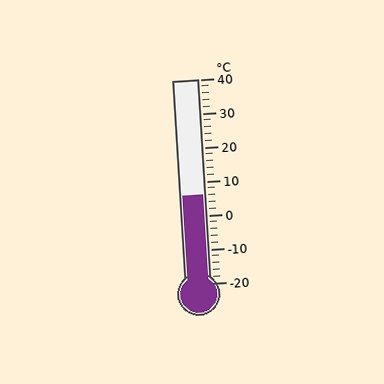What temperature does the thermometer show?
The thermometer shows approximately 6°C.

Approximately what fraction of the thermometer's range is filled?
The thermometer is filled to approximately 45% of its range.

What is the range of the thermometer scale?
The thermometer scale ranges from -20°C to 40°C.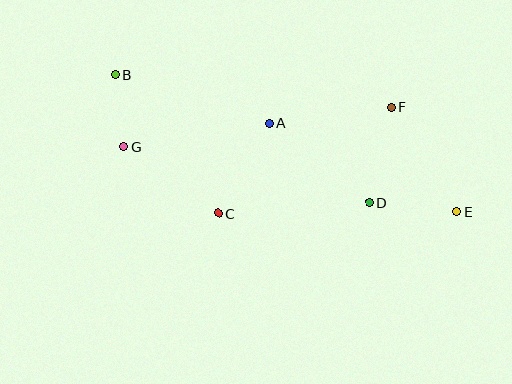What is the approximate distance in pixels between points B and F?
The distance between B and F is approximately 279 pixels.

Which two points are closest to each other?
Points B and G are closest to each other.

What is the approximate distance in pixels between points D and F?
The distance between D and F is approximately 97 pixels.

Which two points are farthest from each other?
Points B and E are farthest from each other.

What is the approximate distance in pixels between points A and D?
The distance between A and D is approximately 127 pixels.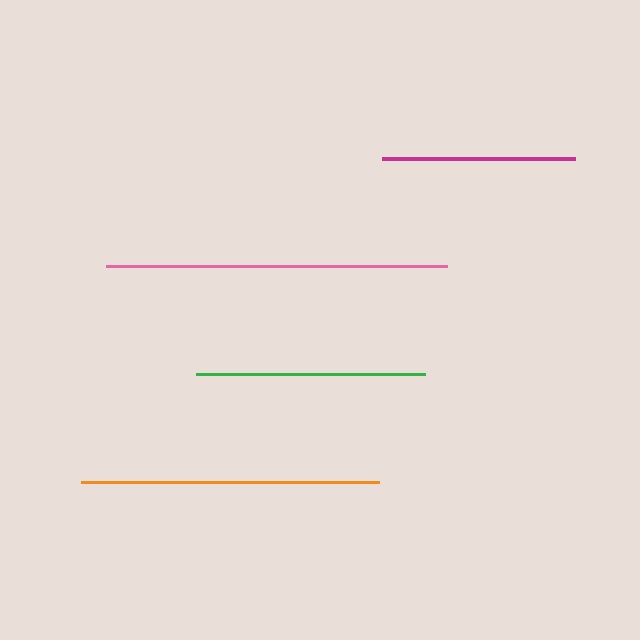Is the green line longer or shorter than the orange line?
The orange line is longer than the green line.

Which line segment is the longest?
The pink line is the longest at approximately 341 pixels.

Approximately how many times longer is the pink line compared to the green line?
The pink line is approximately 1.5 times the length of the green line.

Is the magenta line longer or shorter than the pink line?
The pink line is longer than the magenta line.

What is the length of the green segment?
The green segment is approximately 228 pixels long.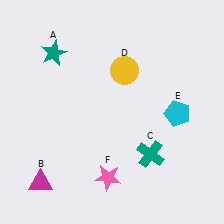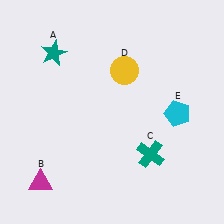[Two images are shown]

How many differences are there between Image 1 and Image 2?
There is 1 difference between the two images.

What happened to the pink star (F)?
The pink star (F) was removed in Image 2. It was in the bottom-left area of Image 1.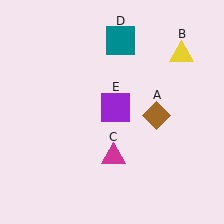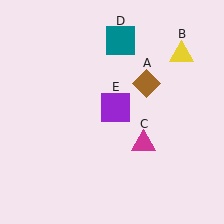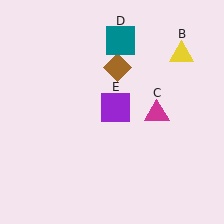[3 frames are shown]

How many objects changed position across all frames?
2 objects changed position: brown diamond (object A), magenta triangle (object C).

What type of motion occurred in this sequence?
The brown diamond (object A), magenta triangle (object C) rotated counterclockwise around the center of the scene.